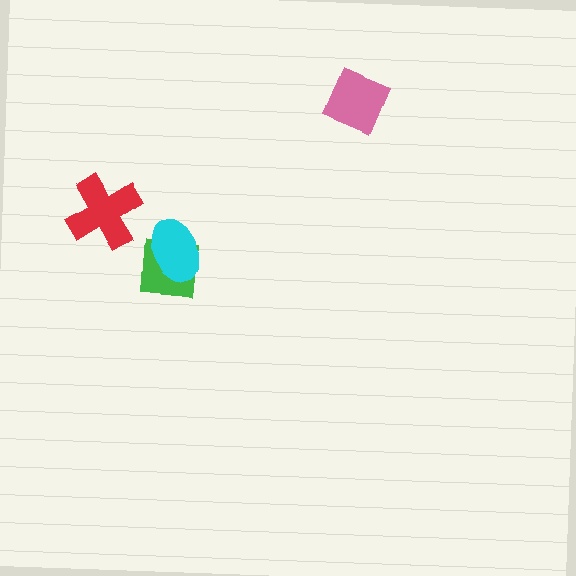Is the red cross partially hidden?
No, no other shape covers it.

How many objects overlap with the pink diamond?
0 objects overlap with the pink diamond.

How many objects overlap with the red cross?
0 objects overlap with the red cross.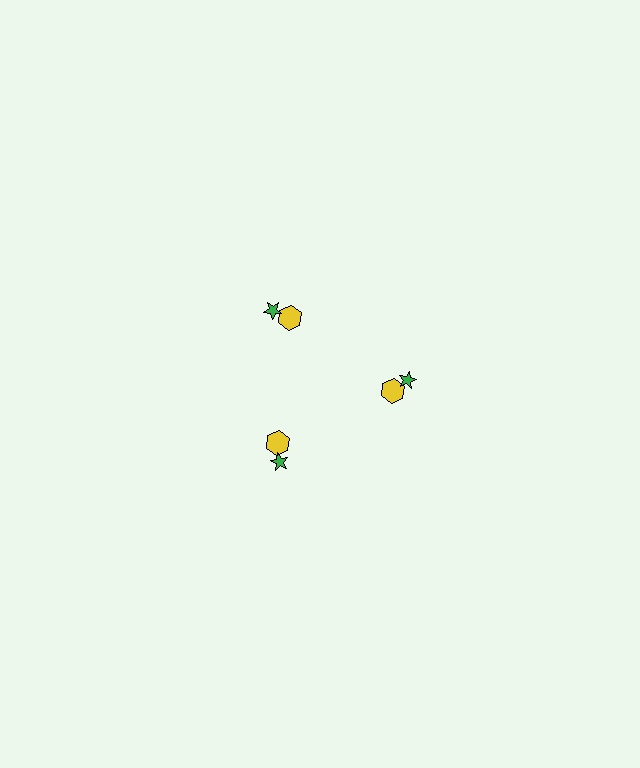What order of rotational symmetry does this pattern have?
This pattern has 3-fold rotational symmetry.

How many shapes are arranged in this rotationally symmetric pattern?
There are 6 shapes, arranged in 3 groups of 2.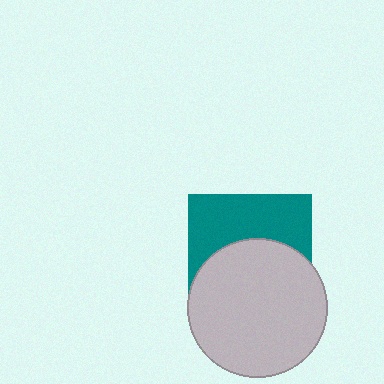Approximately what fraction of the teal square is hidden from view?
Roughly 55% of the teal square is hidden behind the light gray circle.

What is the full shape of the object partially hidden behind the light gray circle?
The partially hidden object is a teal square.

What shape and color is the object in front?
The object in front is a light gray circle.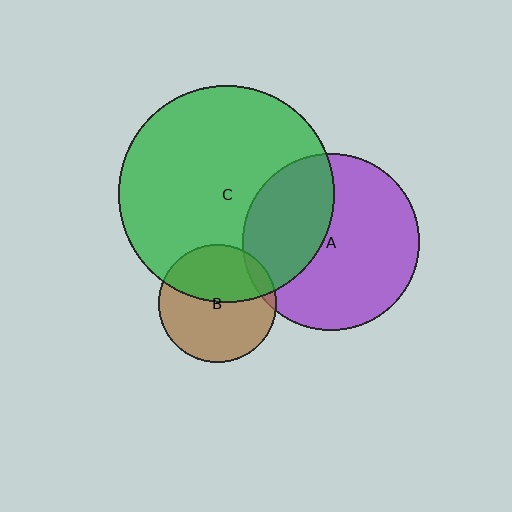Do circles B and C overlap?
Yes.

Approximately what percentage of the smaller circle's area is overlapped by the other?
Approximately 40%.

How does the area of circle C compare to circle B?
Approximately 3.4 times.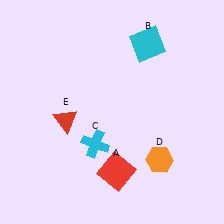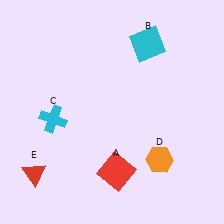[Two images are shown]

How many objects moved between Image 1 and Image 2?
2 objects moved between the two images.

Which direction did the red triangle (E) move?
The red triangle (E) moved down.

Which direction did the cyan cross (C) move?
The cyan cross (C) moved left.